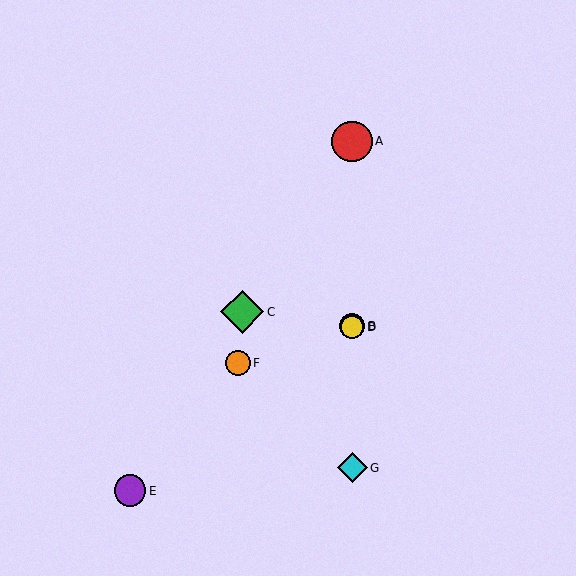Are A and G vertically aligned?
Yes, both are at x≈352.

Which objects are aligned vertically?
Objects A, B, D, G are aligned vertically.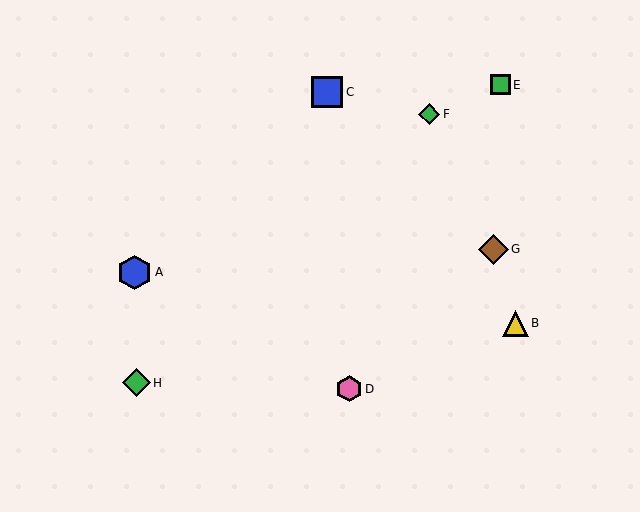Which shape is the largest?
The blue hexagon (labeled A) is the largest.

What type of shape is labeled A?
Shape A is a blue hexagon.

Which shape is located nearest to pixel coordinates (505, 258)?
The brown diamond (labeled G) at (494, 249) is nearest to that location.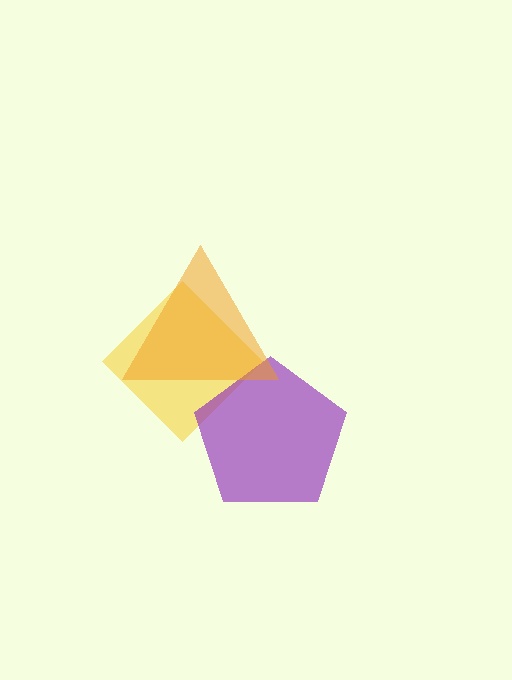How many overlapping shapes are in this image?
There are 3 overlapping shapes in the image.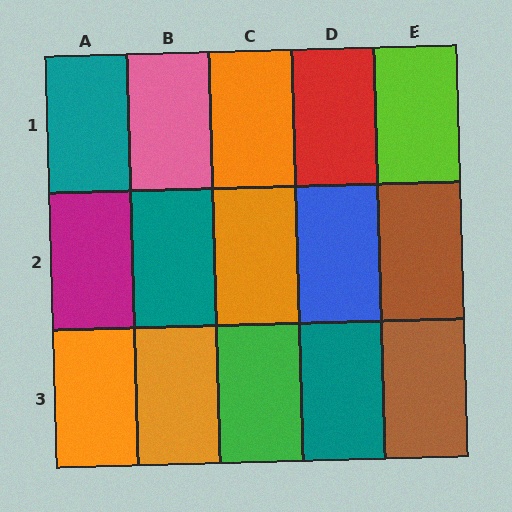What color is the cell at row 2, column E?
Brown.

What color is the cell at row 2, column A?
Magenta.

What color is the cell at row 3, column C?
Green.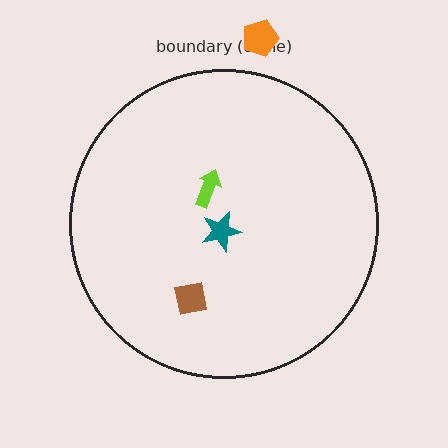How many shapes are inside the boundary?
3 inside, 1 outside.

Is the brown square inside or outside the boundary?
Inside.